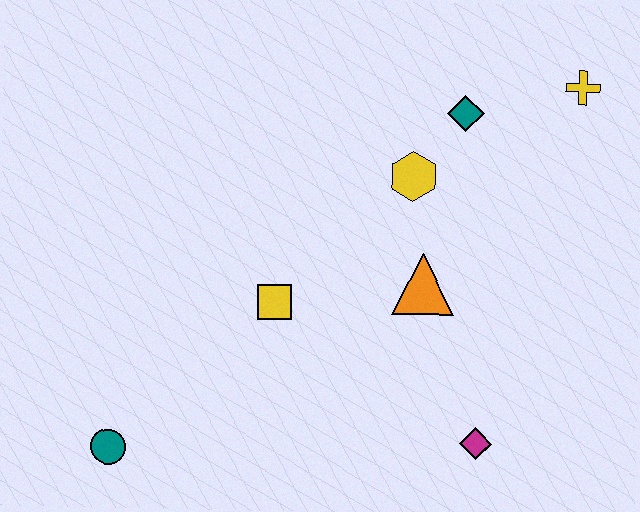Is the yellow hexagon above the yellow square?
Yes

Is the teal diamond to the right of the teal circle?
Yes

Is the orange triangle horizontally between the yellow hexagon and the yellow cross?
Yes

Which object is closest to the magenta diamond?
The orange triangle is closest to the magenta diamond.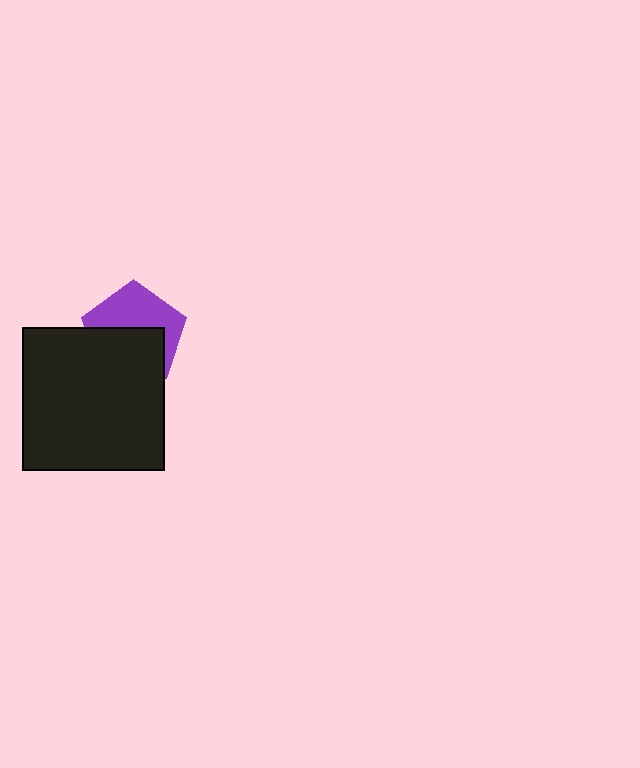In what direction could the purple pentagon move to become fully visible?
The purple pentagon could move up. That would shift it out from behind the black square entirely.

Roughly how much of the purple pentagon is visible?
About half of it is visible (roughly 49%).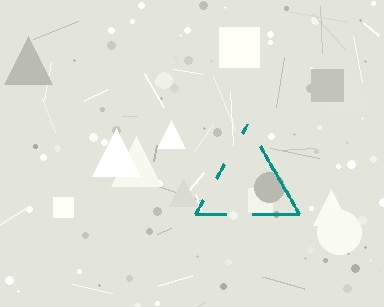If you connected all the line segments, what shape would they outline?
They would outline a triangle.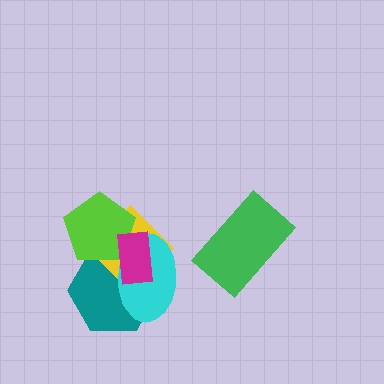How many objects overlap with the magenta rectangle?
4 objects overlap with the magenta rectangle.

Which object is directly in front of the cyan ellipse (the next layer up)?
The lime pentagon is directly in front of the cyan ellipse.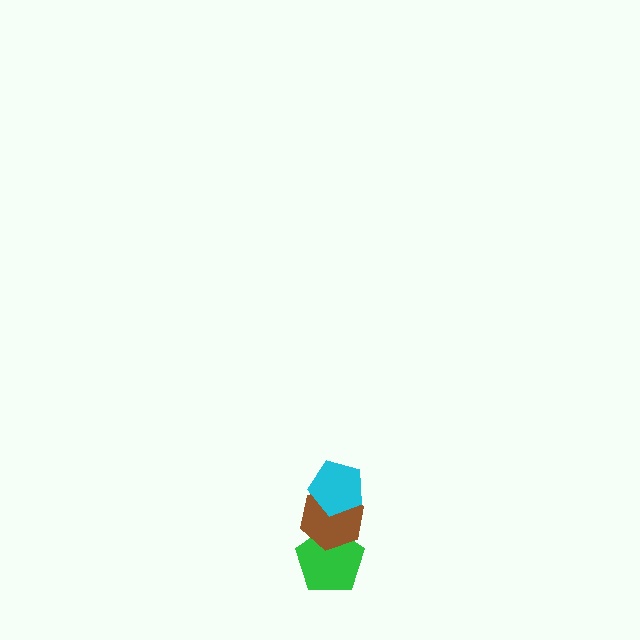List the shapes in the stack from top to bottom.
From top to bottom: the cyan pentagon, the brown hexagon, the green pentagon.